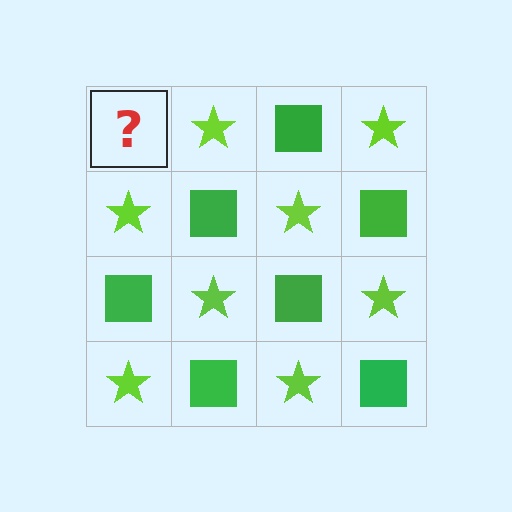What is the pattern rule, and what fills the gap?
The rule is that it alternates green square and lime star in a checkerboard pattern. The gap should be filled with a green square.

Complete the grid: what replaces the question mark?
The question mark should be replaced with a green square.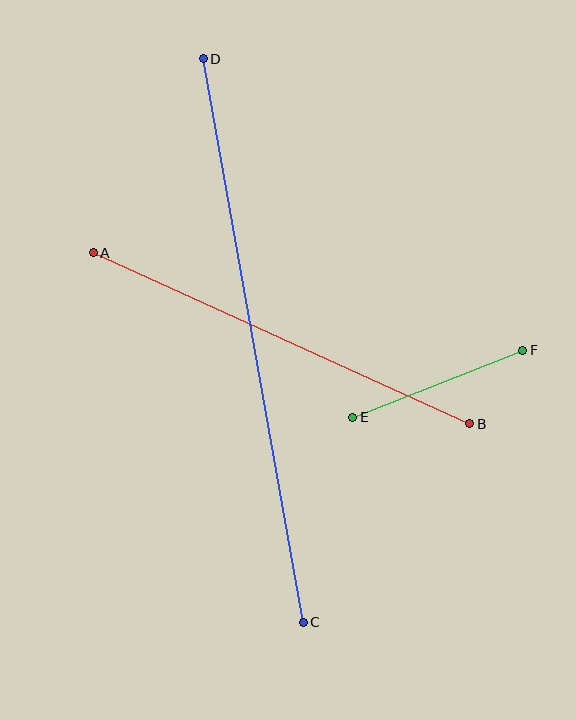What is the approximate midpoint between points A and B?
The midpoint is at approximately (282, 338) pixels.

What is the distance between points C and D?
The distance is approximately 572 pixels.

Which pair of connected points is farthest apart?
Points C and D are farthest apart.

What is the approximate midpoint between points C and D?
The midpoint is at approximately (253, 340) pixels.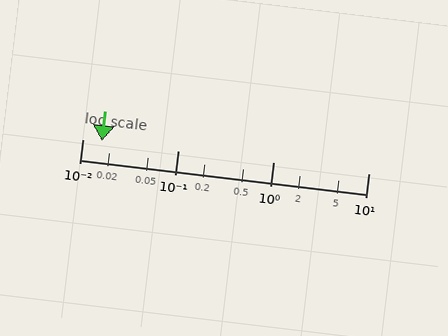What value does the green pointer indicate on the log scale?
The pointer indicates approximately 0.016.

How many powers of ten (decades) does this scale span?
The scale spans 3 decades, from 0.01 to 10.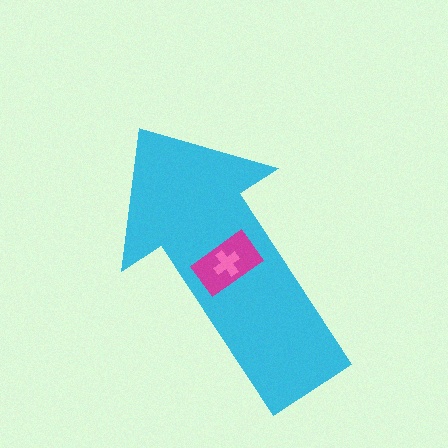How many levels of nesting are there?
3.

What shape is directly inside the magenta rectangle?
The pink cross.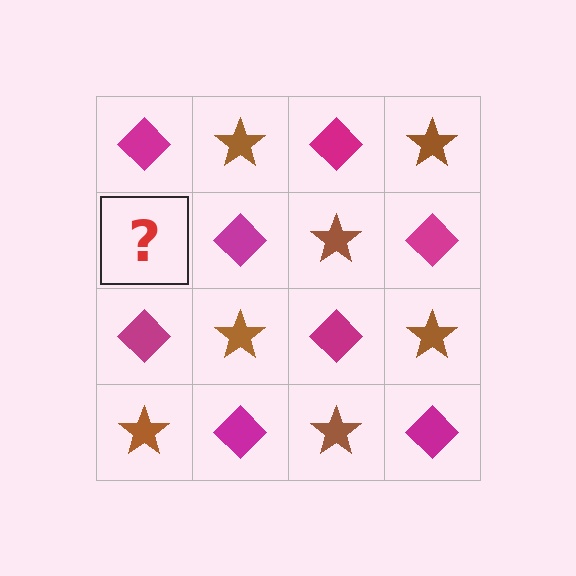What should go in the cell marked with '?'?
The missing cell should contain a brown star.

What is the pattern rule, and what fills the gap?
The rule is that it alternates magenta diamond and brown star in a checkerboard pattern. The gap should be filled with a brown star.